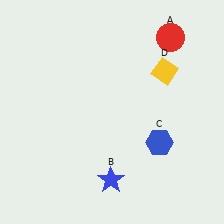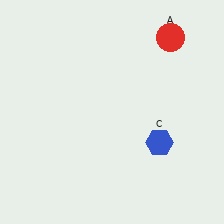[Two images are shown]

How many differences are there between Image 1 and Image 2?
There are 2 differences between the two images.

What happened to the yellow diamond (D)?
The yellow diamond (D) was removed in Image 2. It was in the top-right area of Image 1.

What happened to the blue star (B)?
The blue star (B) was removed in Image 2. It was in the bottom-left area of Image 1.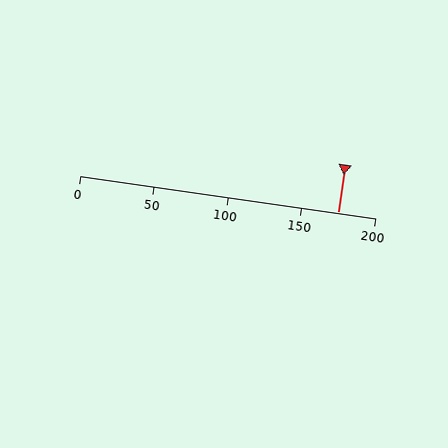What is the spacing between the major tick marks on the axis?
The major ticks are spaced 50 apart.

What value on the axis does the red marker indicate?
The marker indicates approximately 175.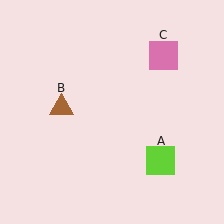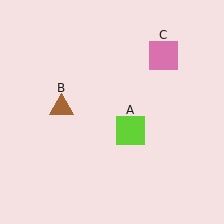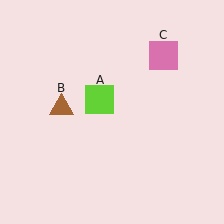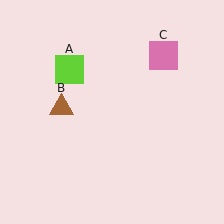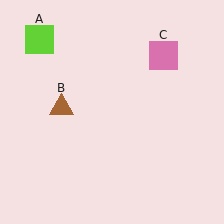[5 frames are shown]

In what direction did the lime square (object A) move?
The lime square (object A) moved up and to the left.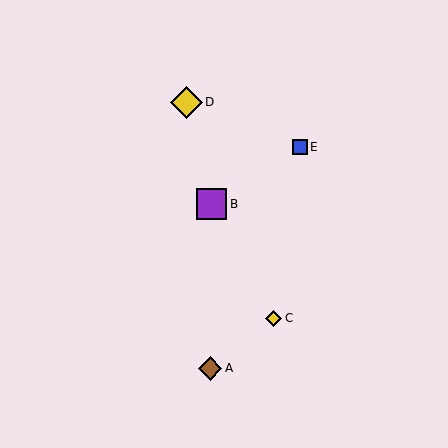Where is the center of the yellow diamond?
The center of the yellow diamond is at (186, 102).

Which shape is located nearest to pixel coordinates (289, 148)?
The blue square (labeled E) at (300, 147) is nearest to that location.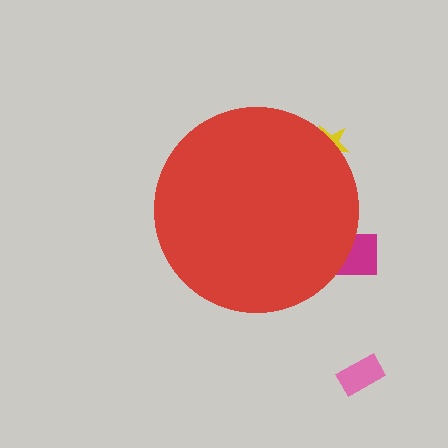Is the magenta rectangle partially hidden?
Yes, the magenta rectangle is partially hidden behind the red circle.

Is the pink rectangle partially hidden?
No, the pink rectangle is fully visible.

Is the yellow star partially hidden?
Yes, the yellow star is partially hidden behind the red circle.